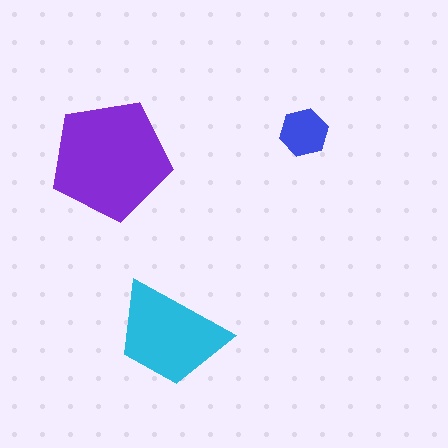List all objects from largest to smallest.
The purple pentagon, the cyan trapezoid, the blue hexagon.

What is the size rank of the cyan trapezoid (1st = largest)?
2nd.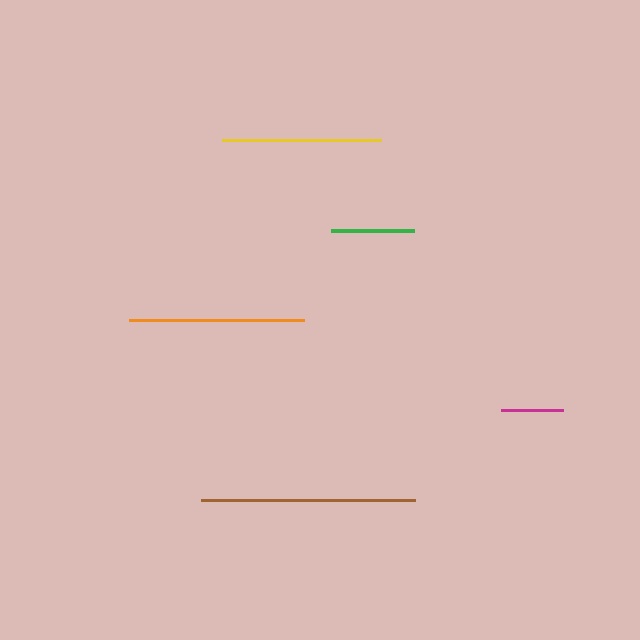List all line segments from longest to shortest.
From longest to shortest: brown, orange, yellow, green, magenta.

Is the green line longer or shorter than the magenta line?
The green line is longer than the magenta line.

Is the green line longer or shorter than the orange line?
The orange line is longer than the green line.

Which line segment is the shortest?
The magenta line is the shortest at approximately 62 pixels.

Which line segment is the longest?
The brown line is the longest at approximately 214 pixels.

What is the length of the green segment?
The green segment is approximately 83 pixels long.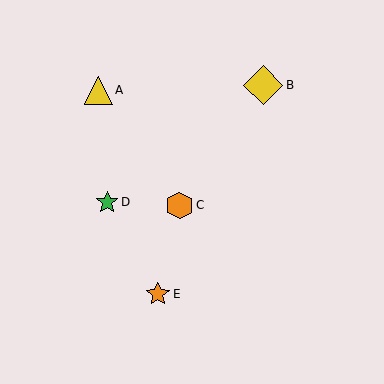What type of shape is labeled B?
Shape B is a yellow diamond.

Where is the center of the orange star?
The center of the orange star is at (158, 294).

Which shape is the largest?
The yellow diamond (labeled B) is the largest.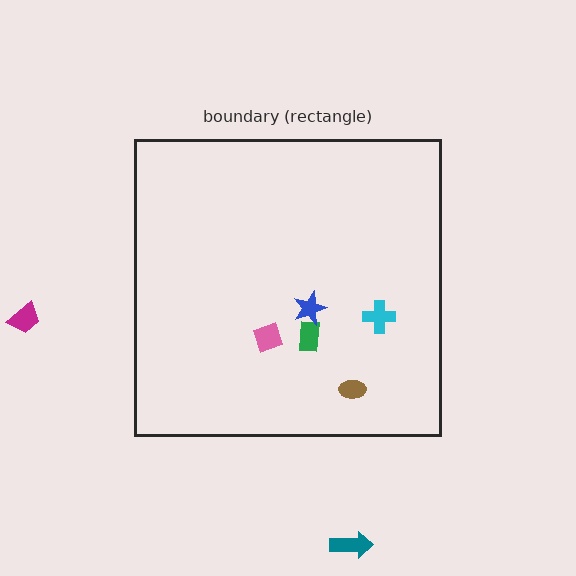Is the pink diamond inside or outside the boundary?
Inside.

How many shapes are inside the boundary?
5 inside, 2 outside.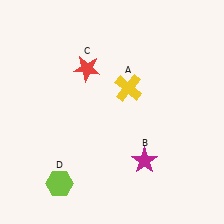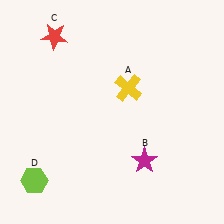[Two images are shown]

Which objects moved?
The objects that moved are: the red star (C), the lime hexagon (D).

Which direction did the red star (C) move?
The red star (C) moved left.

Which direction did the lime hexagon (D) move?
The lime hexagon (D) moved left.